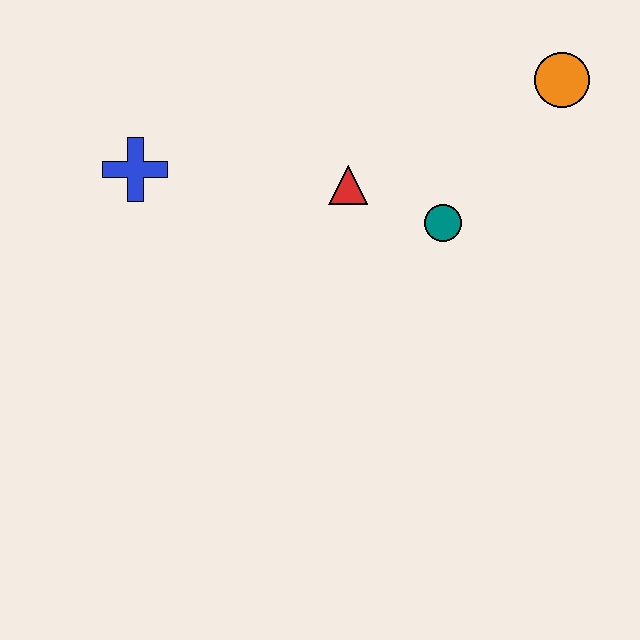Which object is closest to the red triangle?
The teal circle is closest to the red triangle.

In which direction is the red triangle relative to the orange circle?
The red triangle is to the left of the orange circle.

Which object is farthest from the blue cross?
The orange circle is farthest from the blue cross.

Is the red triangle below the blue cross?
Yes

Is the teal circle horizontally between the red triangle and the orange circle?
Yes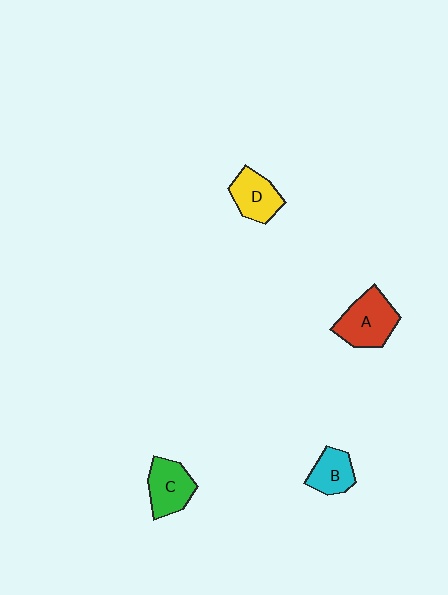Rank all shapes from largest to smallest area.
From largest to smallest: A (red), C (green), D (yellow), B (cyan).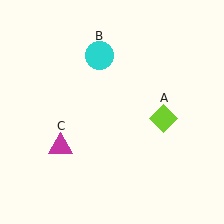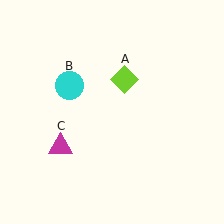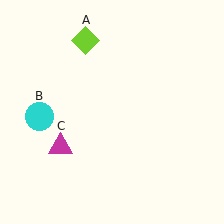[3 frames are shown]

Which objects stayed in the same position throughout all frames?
Magenta triangle (object C) remained stationary.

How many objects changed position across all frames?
2 objects changed position: lime diamond (object A), cyan circle (object B).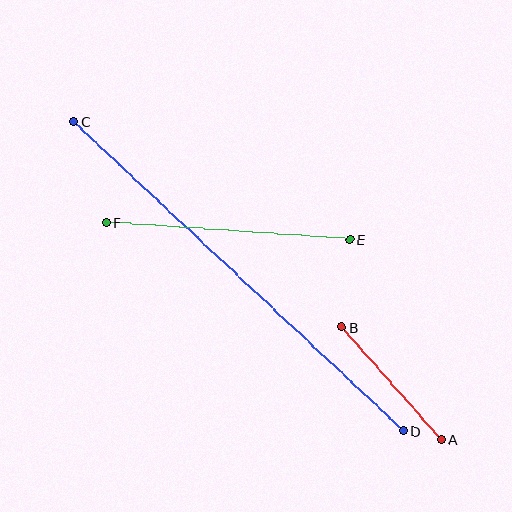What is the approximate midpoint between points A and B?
The midpoint is at approximately (391, 383) pixels.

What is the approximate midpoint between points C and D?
The midpoint is at approximately (239, 276) pixels.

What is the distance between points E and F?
The distance is approximately 244 pixels.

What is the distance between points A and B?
The distance is approximately 150 pixels.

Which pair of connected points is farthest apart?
Points C and D are farthest apart.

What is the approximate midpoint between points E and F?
The midpoint is at approximately (228, 231) pixels.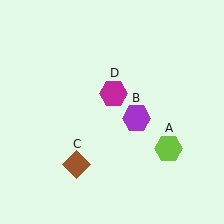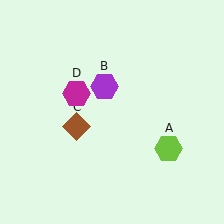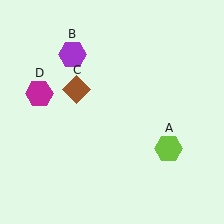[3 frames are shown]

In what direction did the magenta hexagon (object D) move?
The magenta hexagon (object D) moved left.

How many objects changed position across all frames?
3 objects changed position: purple hexagon (object B), brown diamond (object C), magenta hexagon (object D).